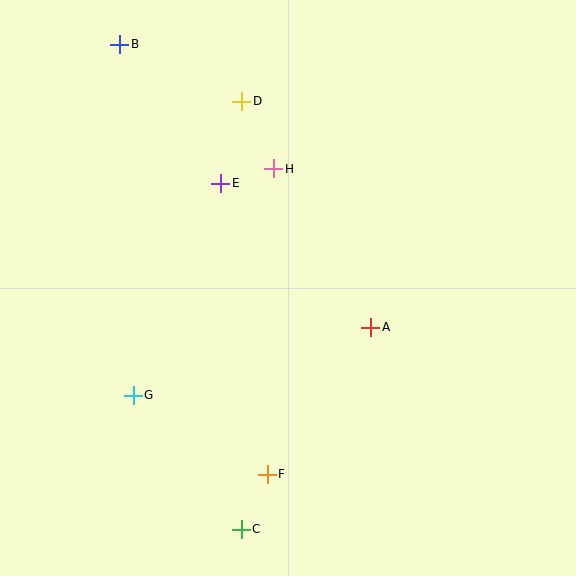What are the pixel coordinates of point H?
Point H is at (274, 169).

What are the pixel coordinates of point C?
Point C is at (241, 530).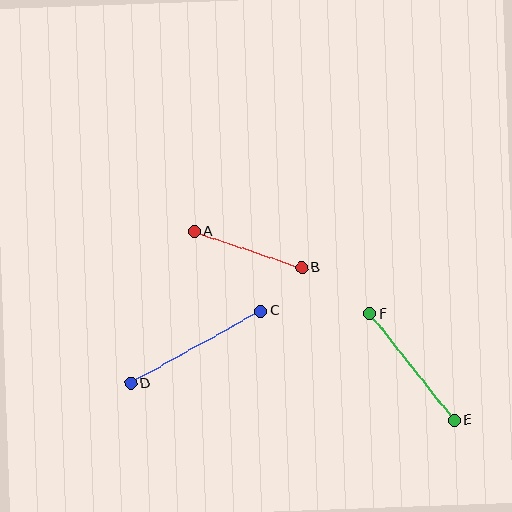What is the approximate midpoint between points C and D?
The midpoint is at approximately (196, 347) pixels.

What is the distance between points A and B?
The distance is approximately 113 pixels.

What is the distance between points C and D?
The distance is approximately 149 pixels.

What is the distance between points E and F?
The distance is approximately 136 pixels.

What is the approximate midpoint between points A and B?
The midpoint is at approximately (248, 250) pixels.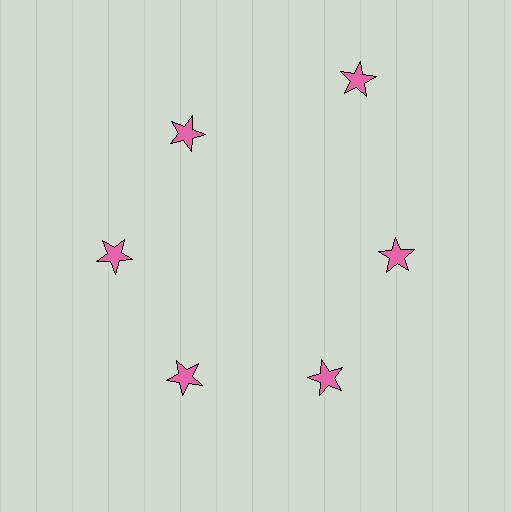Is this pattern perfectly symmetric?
No. The 6 pink stars are arranged in a ring, but one element near the 1 o'clock position is pushed outward from the center, breaking the 6-fold rotational symmetry.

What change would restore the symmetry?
The symmetry would be restored by moving it inward, back onto the ring so that all 6 stars sit at equal angles and equal distance from the center.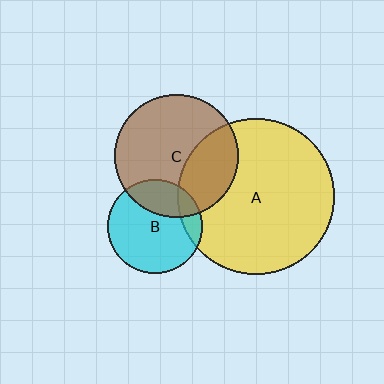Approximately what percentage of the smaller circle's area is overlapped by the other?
Approximately 15%.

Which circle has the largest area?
Circle A (yellow).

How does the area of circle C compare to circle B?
Approximately 1.7 times.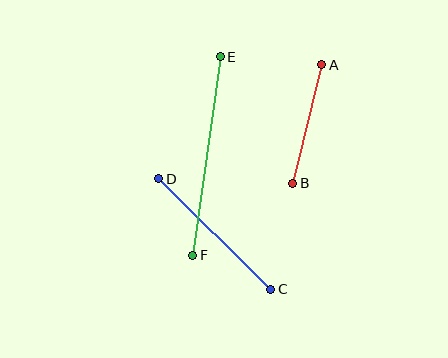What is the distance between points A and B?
The distance is approximately 122 pixels.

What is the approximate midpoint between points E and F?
The midpoint is at approximately (206, 156) pixels.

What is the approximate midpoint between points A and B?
The midpoint is at approximately (307, 124) pixels.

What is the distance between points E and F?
The distance is approximately 201 pixels.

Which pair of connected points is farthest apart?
Points E and F are farthest apart.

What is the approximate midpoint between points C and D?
The midpoint is at approximately (215, 234) pixels.